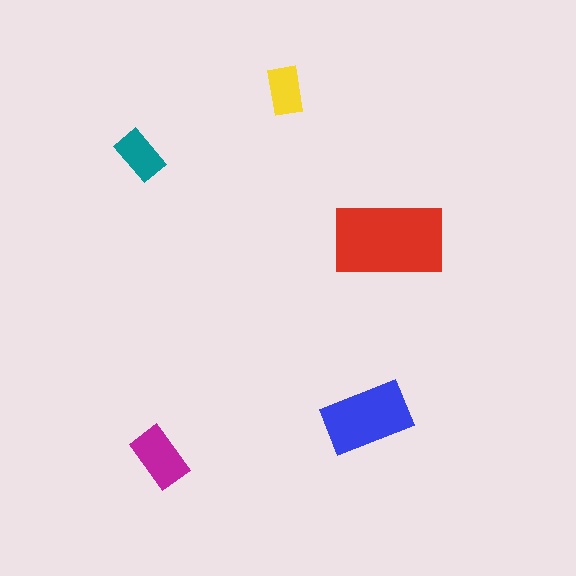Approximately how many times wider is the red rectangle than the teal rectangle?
About 2 times wider.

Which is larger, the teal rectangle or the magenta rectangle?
The magenta one.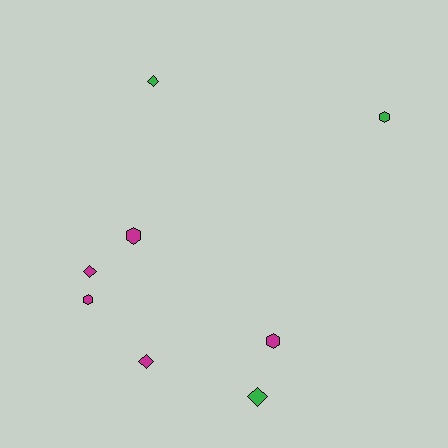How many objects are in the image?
There are 8 objects.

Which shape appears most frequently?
Hexagon, with 4 objects.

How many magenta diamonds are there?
There are 2 magenta diamonds.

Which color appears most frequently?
Magenta, with 5 objects.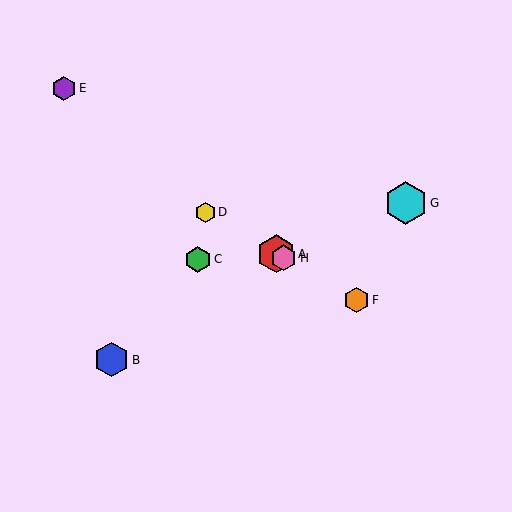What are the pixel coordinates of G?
Object G is at (406, 203).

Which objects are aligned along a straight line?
Objects A, D, F, H are aligned along a straight line.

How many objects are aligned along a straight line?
4 objects (A, D, F, H) are aligned along a straight line.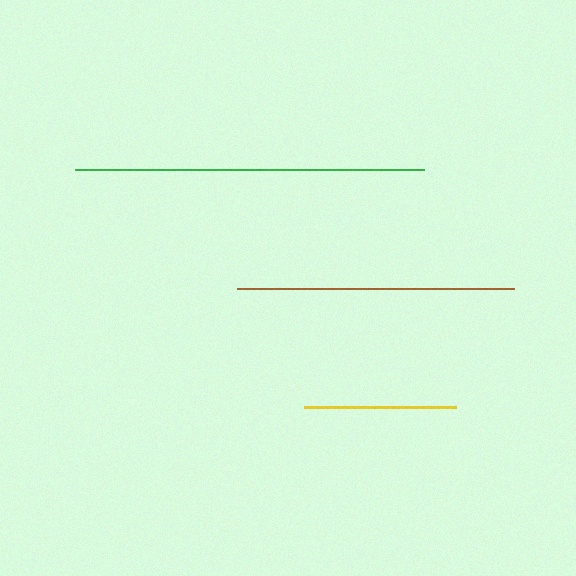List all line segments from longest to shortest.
From longest to shortest: green, brown, yellow.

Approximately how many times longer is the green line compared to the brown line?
The green line is approximately 1.3 times the length of the brown line.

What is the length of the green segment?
The green segment is approximately 349 pixels long.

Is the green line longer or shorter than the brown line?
The green line is longer than the brown line.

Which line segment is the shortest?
The yellow line is the shortest at approximately 151 pixels.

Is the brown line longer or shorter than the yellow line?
The brown line is longer than the yellow line.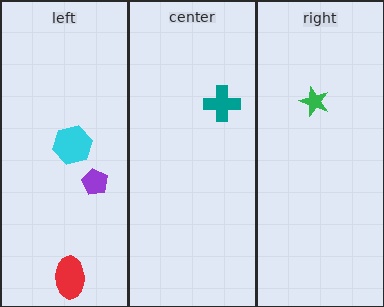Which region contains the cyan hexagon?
The left region.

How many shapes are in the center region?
1.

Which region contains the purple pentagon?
The left region.